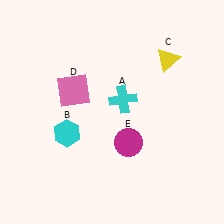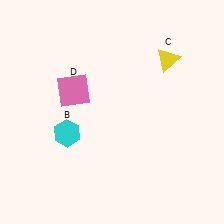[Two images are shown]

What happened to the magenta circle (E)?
The magenta circle (E) was removed in Image 2. It was in the bottom-right area of Image 1.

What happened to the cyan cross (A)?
The cyan cross (A) was removed in Image 2. It was in the top-right area of Image 1.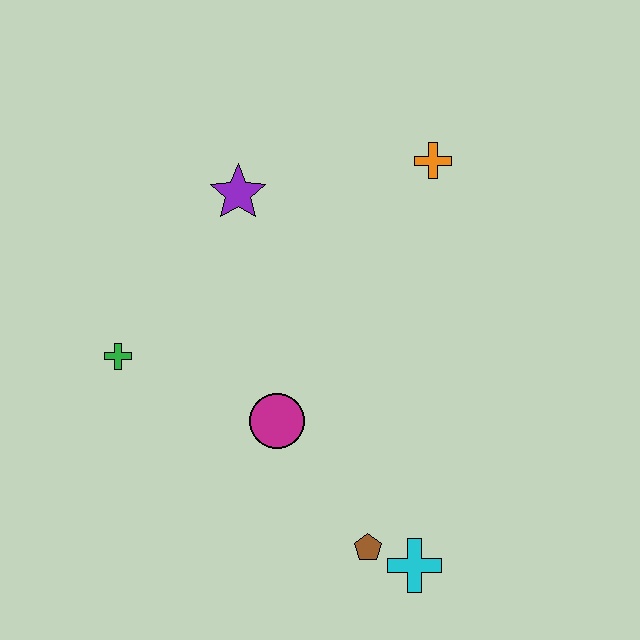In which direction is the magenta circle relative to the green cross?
The magenta circle is to the right of the green cross.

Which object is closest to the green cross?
The magenta circle is closest to the green cross.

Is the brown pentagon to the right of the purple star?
Yes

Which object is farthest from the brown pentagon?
The orange cross is farthest from the brown pentagon.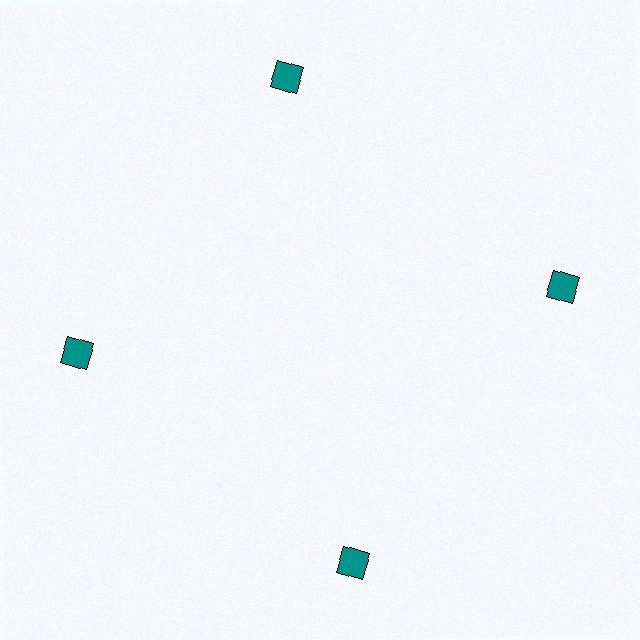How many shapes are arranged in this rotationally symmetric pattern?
There are 4 shapes, arranged in 4 groups of 1.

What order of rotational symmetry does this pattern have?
This pattern has 4-fold rotational symmetry.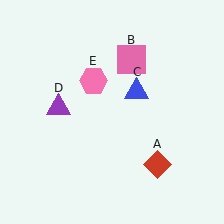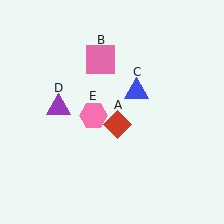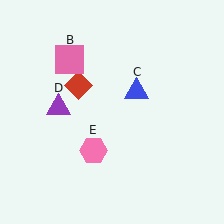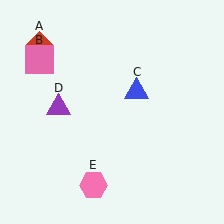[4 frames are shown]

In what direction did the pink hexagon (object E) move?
The pink hexagon (object E) moved down.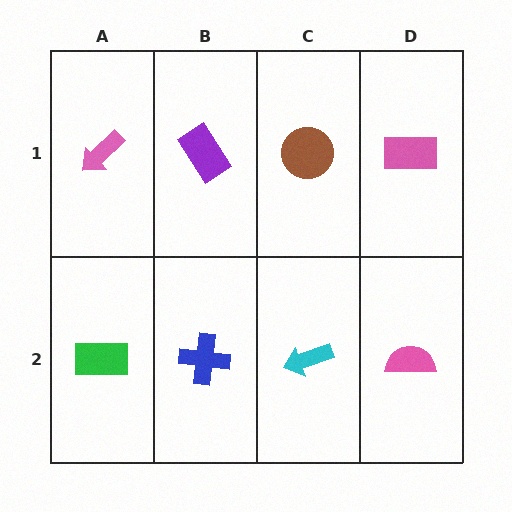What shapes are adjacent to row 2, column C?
A brown circle (row 1, column C), a blue cross (row 2, column B), a pink semicircle (row 2, column D).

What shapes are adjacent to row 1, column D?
A pink semicircle (row 2, column D), a brown circle (row 1, column C).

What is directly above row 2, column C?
A brown circle.